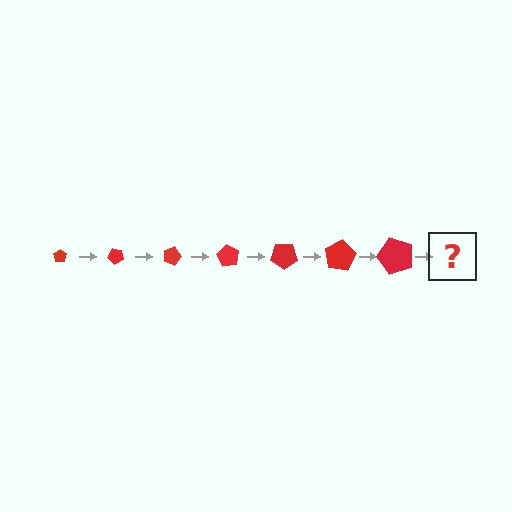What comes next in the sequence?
The next element should be a pentagon, larger than the previous one and rotated 315 degrees from the start.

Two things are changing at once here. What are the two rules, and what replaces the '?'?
The two rules are that the pentagon grows larger each step and it rotates 45 degrees each step. The '?' should be a pentagon, larger than the previous one and rotated 315 degrees from the start.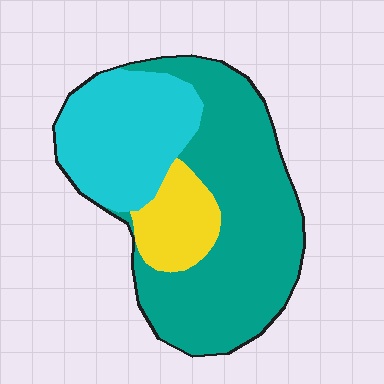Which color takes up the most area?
Teal, at roughly 55%.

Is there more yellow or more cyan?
Cyan.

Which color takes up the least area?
Yellow, at roughly 15%.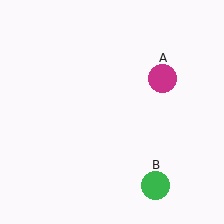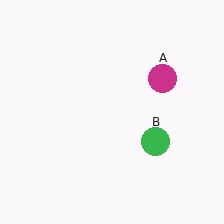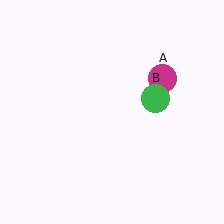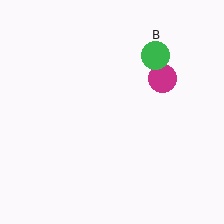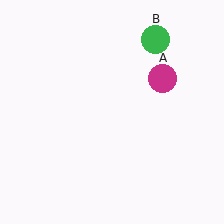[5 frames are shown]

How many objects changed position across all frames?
1 object changed position: green circle (object B).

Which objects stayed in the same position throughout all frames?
Magenta circle (object A) remained stationary.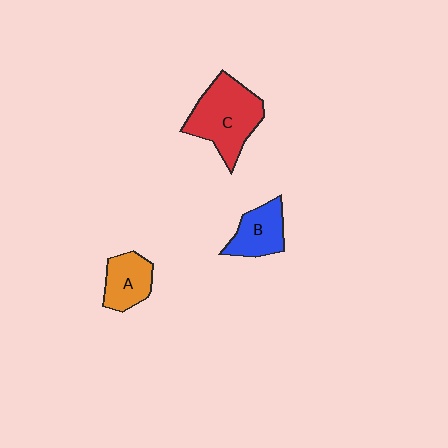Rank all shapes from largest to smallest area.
From largest to smallest: C (red), B (blue), A (orange).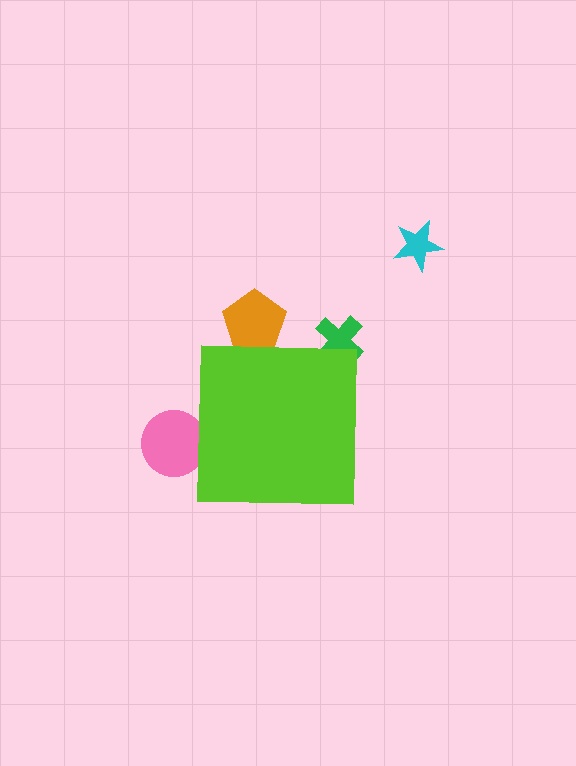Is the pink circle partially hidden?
Yes, the pink circle is partially hidden behind the lime square.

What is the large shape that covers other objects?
A lime square.